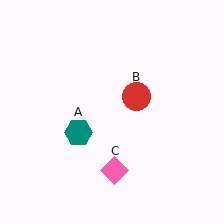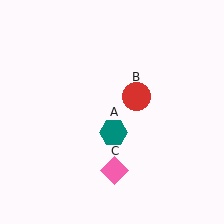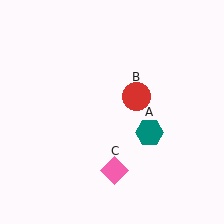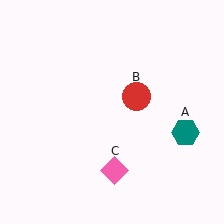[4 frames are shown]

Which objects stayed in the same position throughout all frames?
Red circle (object B) and pink diamond (object C) remained stationary.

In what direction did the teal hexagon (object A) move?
The teal hexagon (object A) moved right.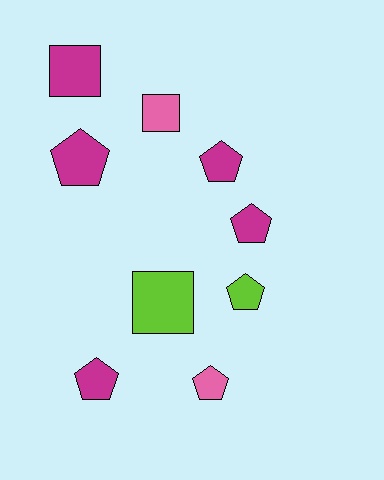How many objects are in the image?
There are 9 objects.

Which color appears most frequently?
Magenta, with 5 objects.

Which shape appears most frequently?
Pentagon, with 6 objects.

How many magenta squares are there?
There is 1 magenta square.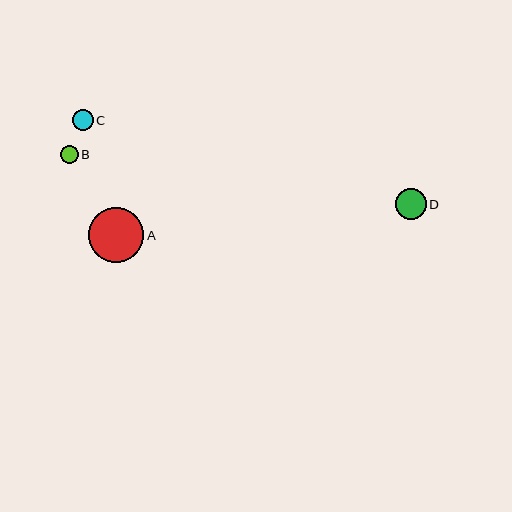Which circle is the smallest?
Circle B is the smallest with a size of approximately 18 pixels.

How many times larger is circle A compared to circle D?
Circle A is approximately 1.8 times the size of circle D.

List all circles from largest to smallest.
From largest to smallest: A, D, C, B.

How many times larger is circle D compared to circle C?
Circle D is approximately 1.5 times the size of circle C.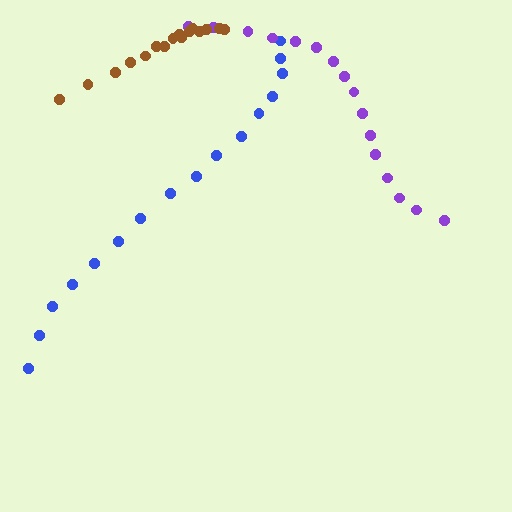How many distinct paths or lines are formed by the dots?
There are 3 distinct paths.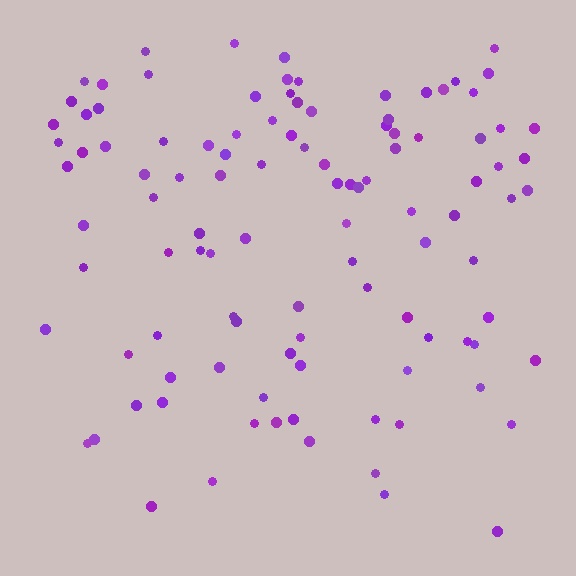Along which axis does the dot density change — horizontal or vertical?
Vertical.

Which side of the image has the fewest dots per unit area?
The bottom.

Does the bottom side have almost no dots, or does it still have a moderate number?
Still a moderate number, just noticeably fewer than the top.